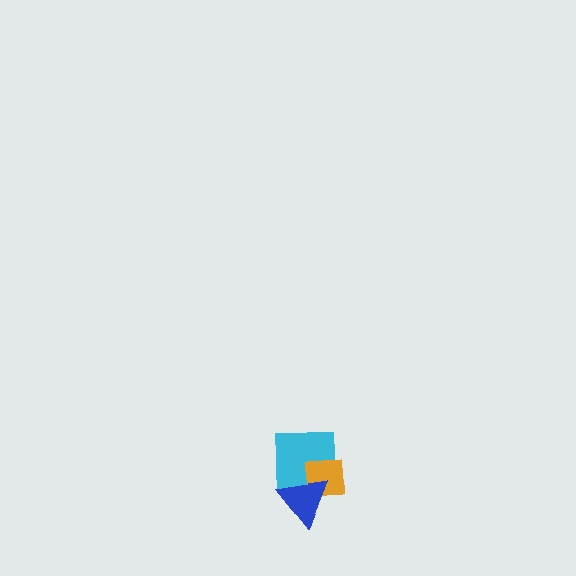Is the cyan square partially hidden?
Yes, it is partially covered by another shape.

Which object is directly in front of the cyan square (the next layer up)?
The orange square is directly in front of the cyan square.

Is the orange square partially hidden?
Yes, it is partially covered by another shape.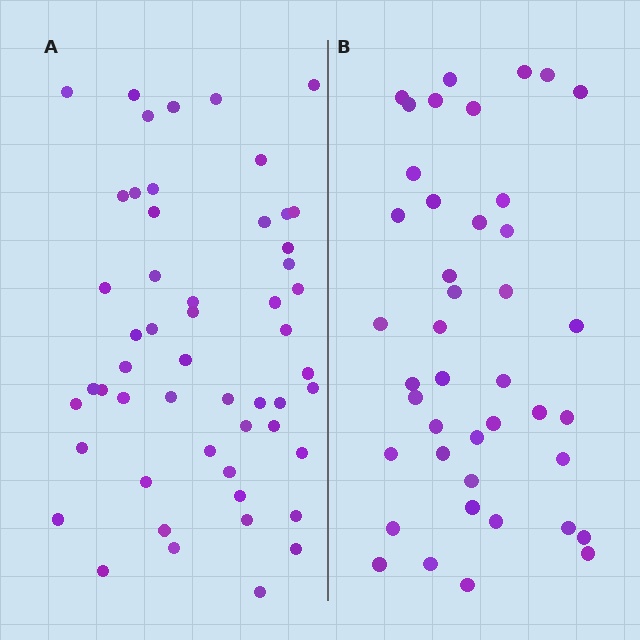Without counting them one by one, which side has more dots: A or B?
Region A (the left region) has more dots.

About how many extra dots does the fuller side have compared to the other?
Region A has roughly 12 or so more dots than region B.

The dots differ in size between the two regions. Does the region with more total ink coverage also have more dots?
No. Region B has more total ink coverage because its dots are larger, but region A actually contains more individual dots. Total area can be misleading — the number of items is what matters here.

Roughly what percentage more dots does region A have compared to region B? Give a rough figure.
About 25% more.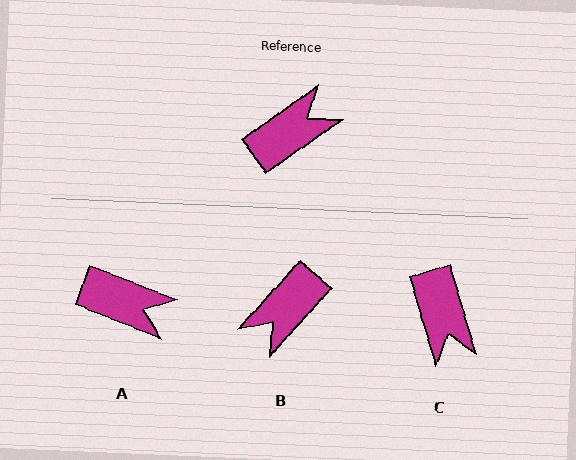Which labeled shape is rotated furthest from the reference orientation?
B, about 167 degrees away.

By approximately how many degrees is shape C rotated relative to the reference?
Approximately 109 degrees clockwise.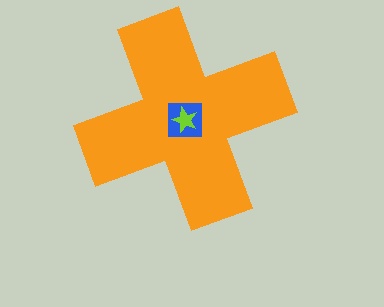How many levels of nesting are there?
3.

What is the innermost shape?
The lime star.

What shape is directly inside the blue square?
The lime star.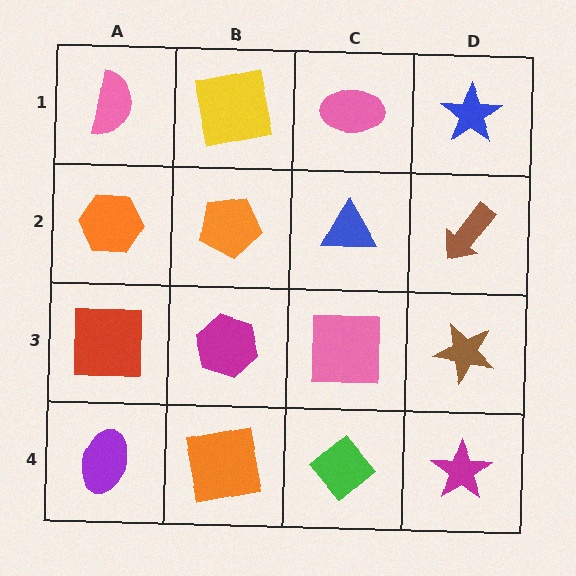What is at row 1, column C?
A pink ellipse.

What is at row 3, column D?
A brown star.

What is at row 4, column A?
A purple ellipse.